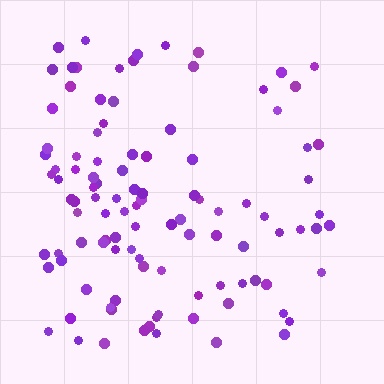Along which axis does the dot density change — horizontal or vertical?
Horizontal.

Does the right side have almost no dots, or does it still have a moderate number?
Still a moderate number, just noticeably fewer than the left.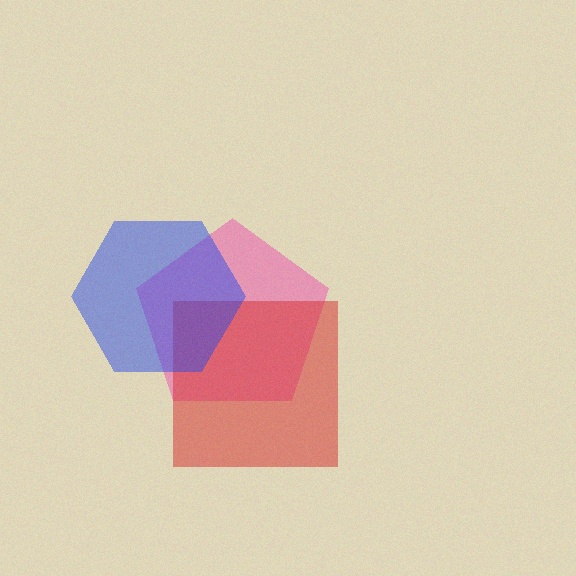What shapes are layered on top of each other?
The layered shapes are: a pink pentagon, a red square, a blue hexagon.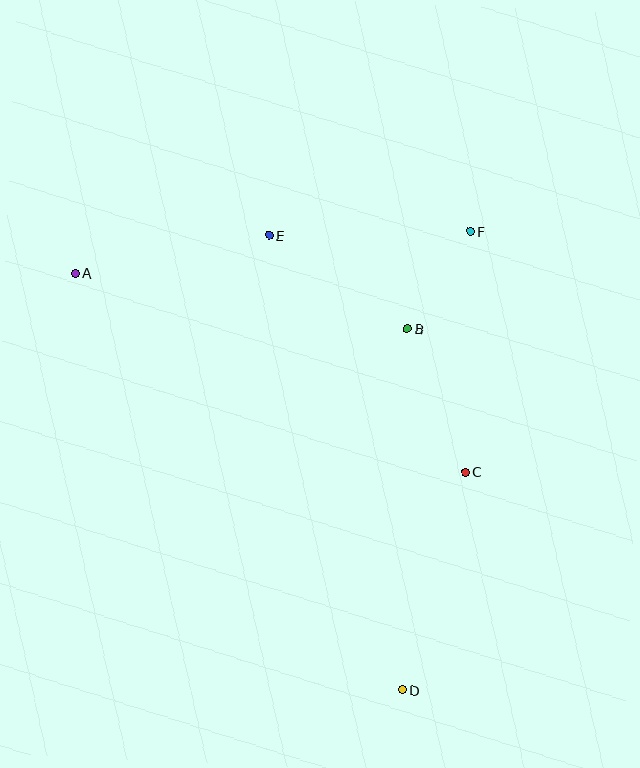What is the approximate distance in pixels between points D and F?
The distance between D and F is approximately 464 pixels.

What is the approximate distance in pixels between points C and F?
The distance between C and F is approximately 241 pixels.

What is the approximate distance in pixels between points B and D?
The distance between B and D is approximately 361 pixels.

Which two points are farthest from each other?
Points A and D are farthest from each other.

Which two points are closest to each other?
Points B and F are closest to each other.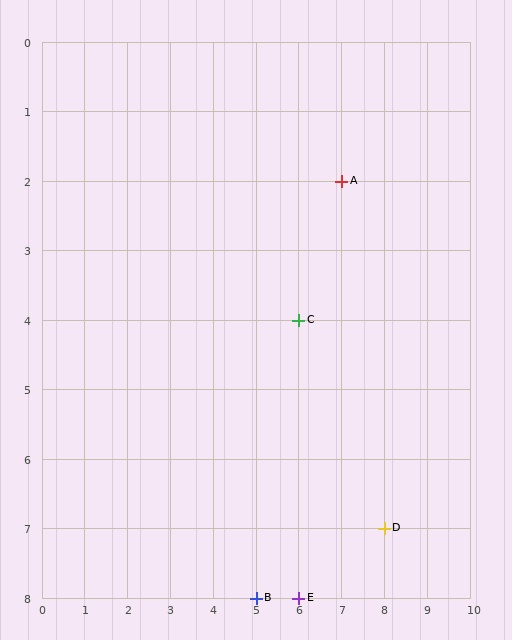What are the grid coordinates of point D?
Point D is at grid coordinates (8, 7).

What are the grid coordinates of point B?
Point B is at grid coordinates (5, 8).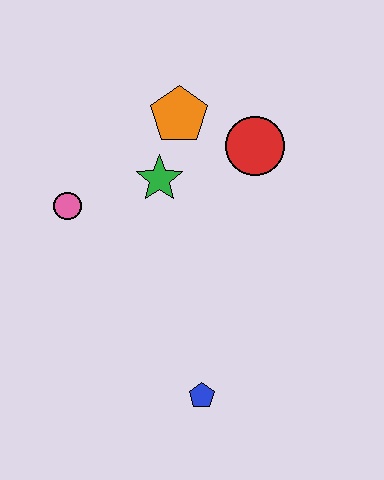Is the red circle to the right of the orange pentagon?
Yes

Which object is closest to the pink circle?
The green star is closest to the pink circle.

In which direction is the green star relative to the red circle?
The green star is to the left of the red circle.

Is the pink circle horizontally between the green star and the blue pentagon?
No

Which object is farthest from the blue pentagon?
The orange pentagon is farthest from the blue pentagon.